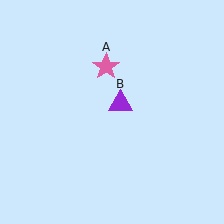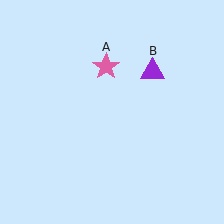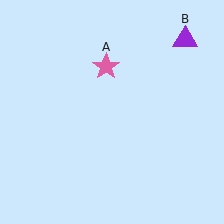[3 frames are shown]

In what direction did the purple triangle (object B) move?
The purple triangle (object B) moved up and to the right.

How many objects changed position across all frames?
1 object changed position: purple triangle (object B).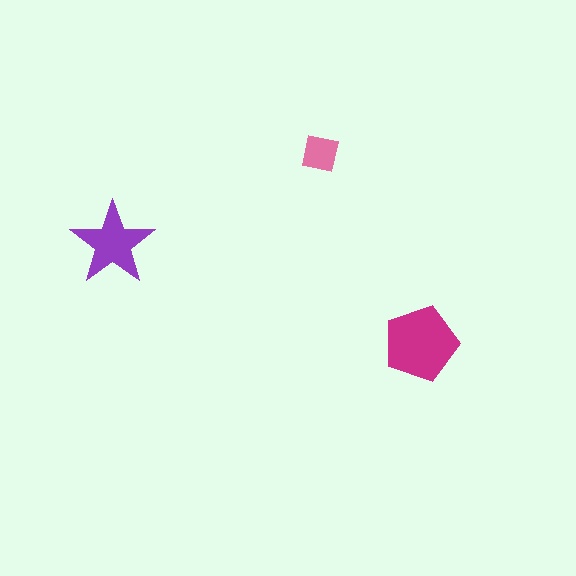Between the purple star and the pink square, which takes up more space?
The purple star.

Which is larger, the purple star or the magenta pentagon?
The magenta pentagon.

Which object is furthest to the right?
The magenta pentagon is rightmost.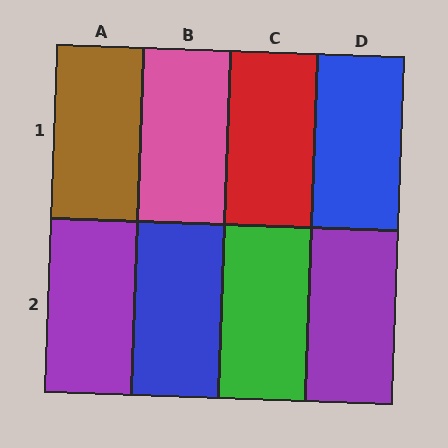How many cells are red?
1 cell is red.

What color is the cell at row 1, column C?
Red.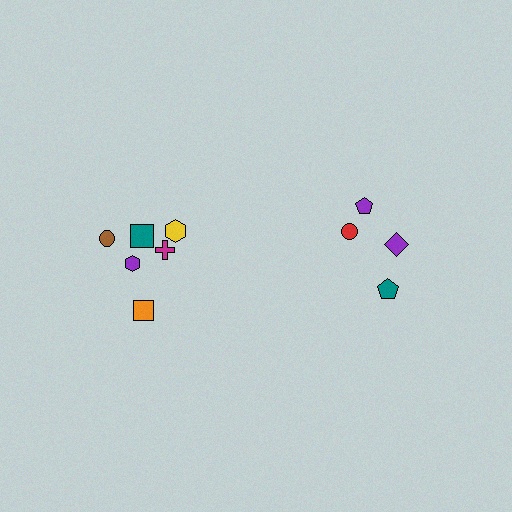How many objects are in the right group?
There are 4 objects.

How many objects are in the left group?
There are 6 objects.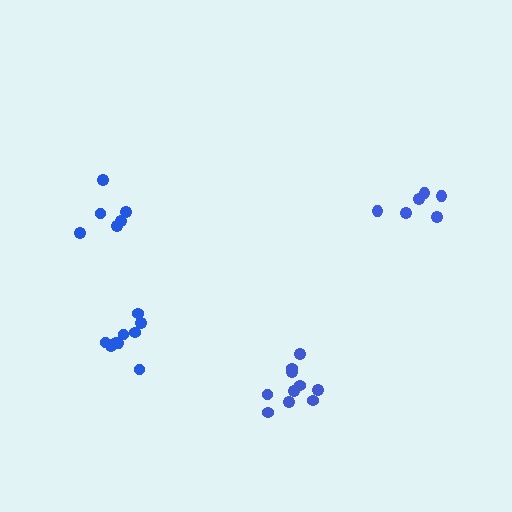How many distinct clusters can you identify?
There are 4 distinct clusters.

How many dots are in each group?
Group 1: 10 dots, Group 2: 6 dots, Group 3: 10 dots, Group 4: 6 dots (32 total).